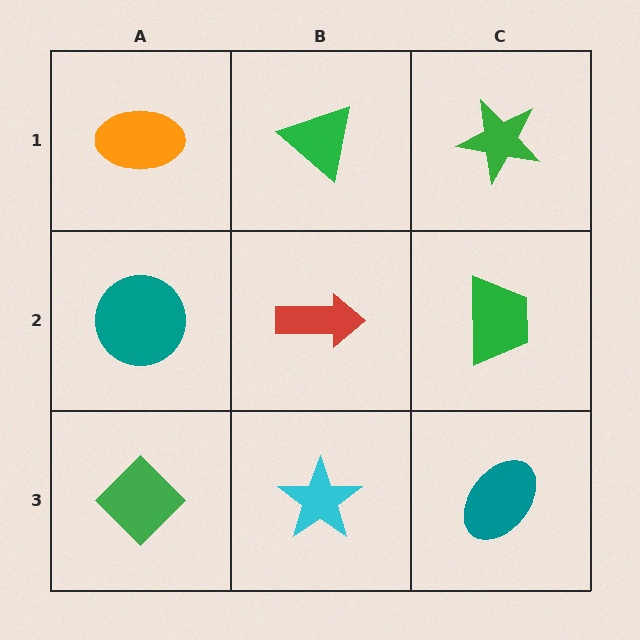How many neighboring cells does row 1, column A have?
2.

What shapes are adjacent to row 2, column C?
A green star (row 1, column C), a teal ellipse (row 3, column C), a red arrow (row 2, column B).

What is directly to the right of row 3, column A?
A cyan star.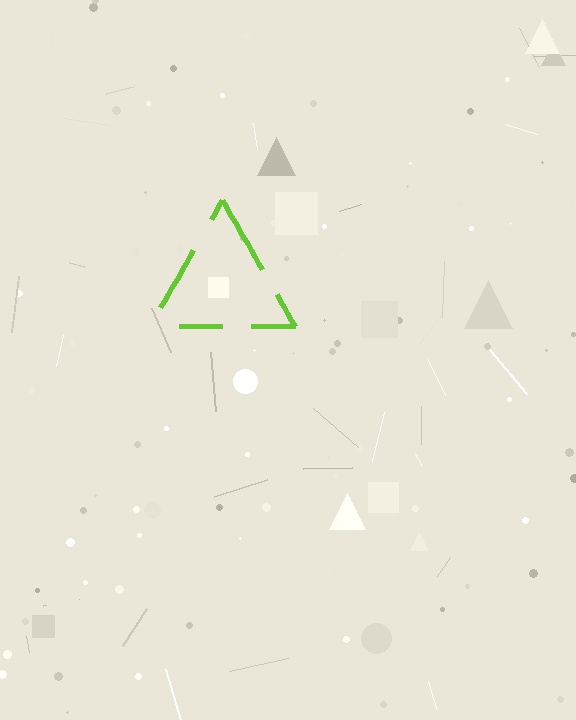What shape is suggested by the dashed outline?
The dashed outline suggests a triangle.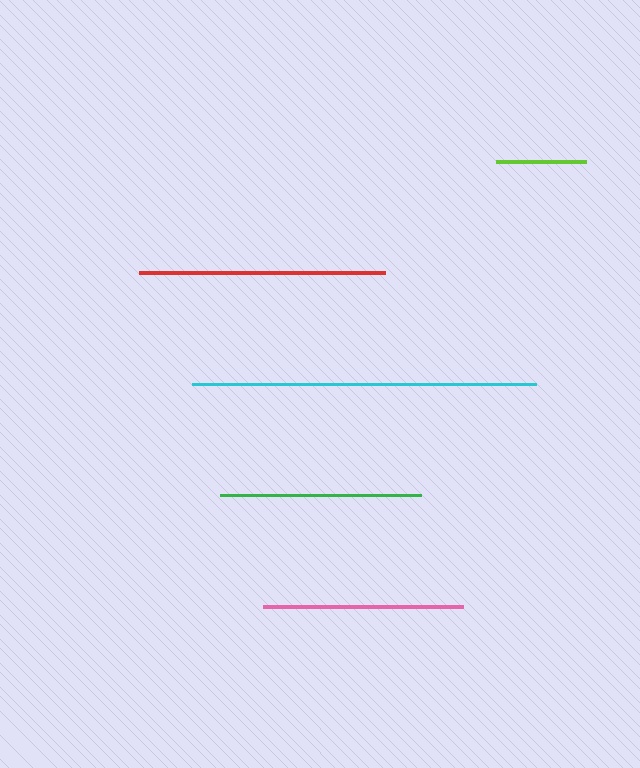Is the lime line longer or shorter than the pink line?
The pink line is longer than the lime line.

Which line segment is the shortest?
The lime line is the shortest at approximately 90 pixels.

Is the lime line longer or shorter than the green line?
The green line is longer than the lime line.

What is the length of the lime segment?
The lime segment is approximately 90 pixels long.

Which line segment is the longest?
The cyan line is the longest at approximately 344 pixels.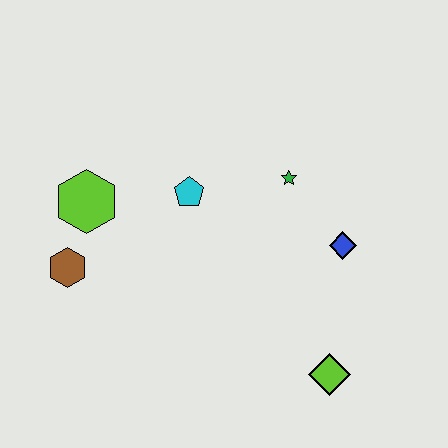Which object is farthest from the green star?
The brown hexagon is farthest from the green star.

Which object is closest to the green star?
The blue diamond is closest to the green star.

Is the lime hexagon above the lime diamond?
Yes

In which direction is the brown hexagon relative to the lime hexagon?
The brown hexagon is below the lime hexagon.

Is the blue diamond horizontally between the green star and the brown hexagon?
No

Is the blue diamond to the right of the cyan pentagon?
Yes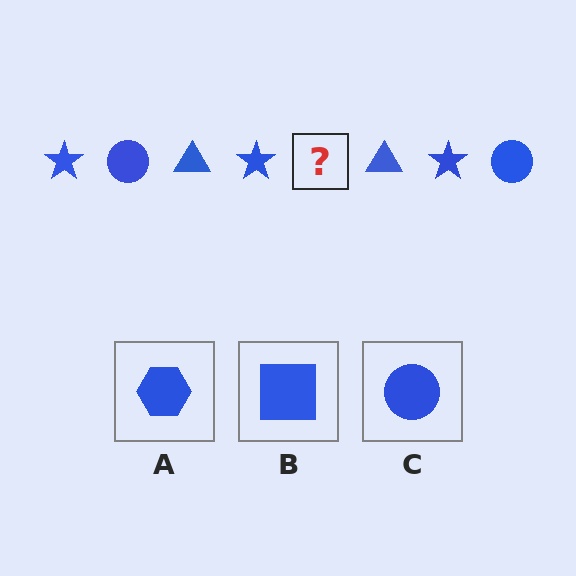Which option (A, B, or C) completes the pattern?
C.